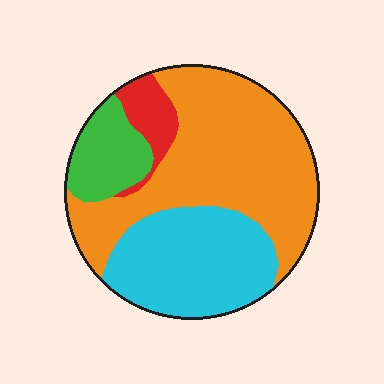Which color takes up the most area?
Orange, at roughly 50%.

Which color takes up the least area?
Red, at roughly 5%.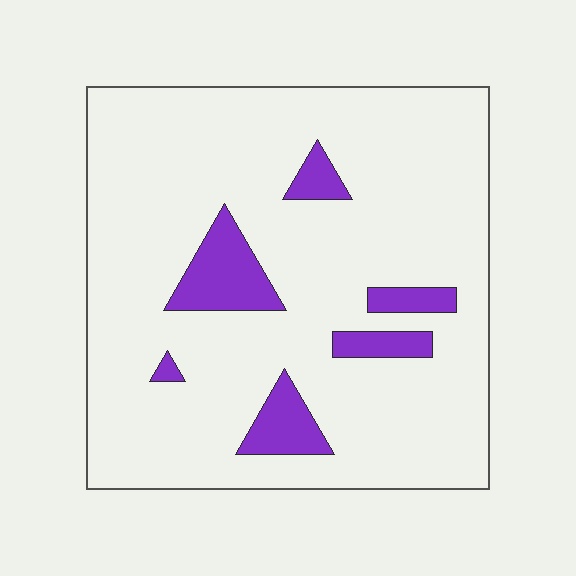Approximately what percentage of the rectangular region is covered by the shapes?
Approximately 10%.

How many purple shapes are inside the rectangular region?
6.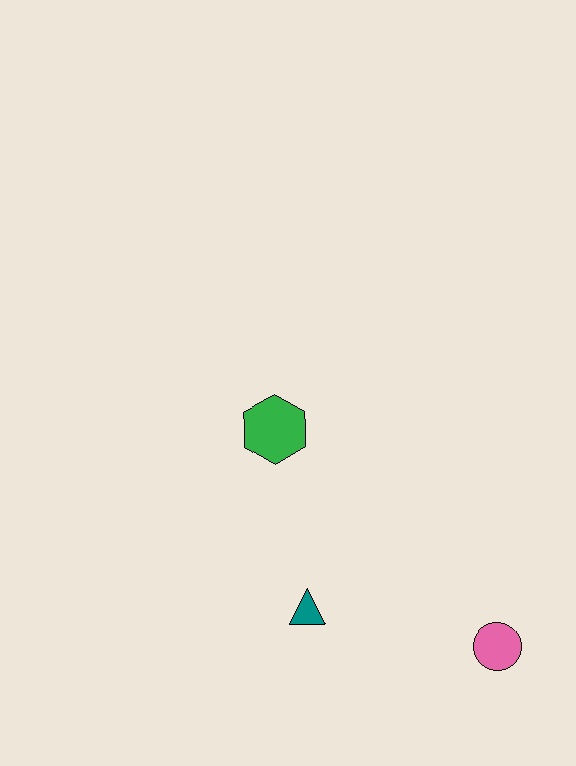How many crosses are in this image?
There are no crosses.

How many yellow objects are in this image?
There are no yellow objects.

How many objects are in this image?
There are 3 objects.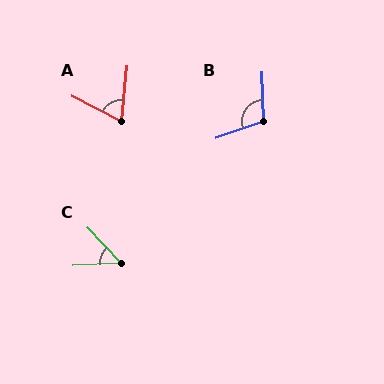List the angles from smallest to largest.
C (50°), A (69°), B (107°).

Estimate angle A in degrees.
Approximately 69 degrees.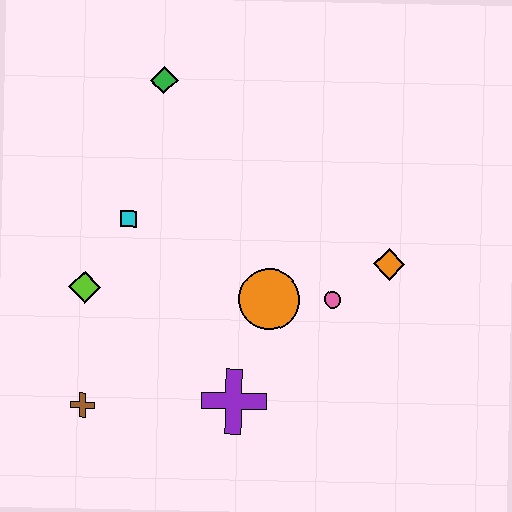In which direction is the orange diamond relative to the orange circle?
The orange diamond is to the right of the orange circle.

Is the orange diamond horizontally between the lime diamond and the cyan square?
No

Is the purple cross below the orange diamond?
Yes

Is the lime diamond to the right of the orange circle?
No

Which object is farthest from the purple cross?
The green diamond is farthest from the purple cross.